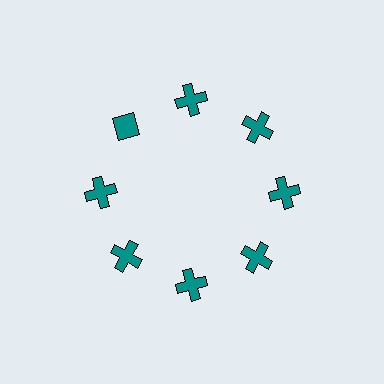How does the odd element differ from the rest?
It has a different shape: diamond instead of cross.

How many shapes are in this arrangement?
There are 8 shapes arranged in a ring pattern.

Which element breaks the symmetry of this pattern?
The teal diamond at roughly the 10 o'clock position breaks the symmetry. All other shapes are teal crosses.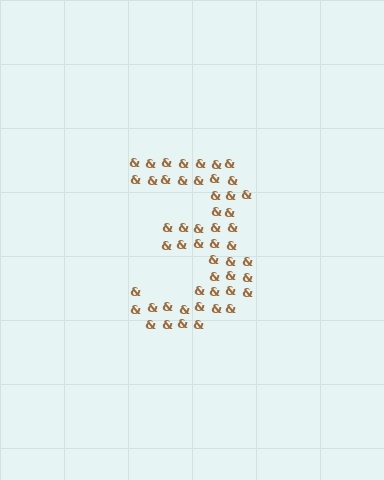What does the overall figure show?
The overall figure shows the digit 3.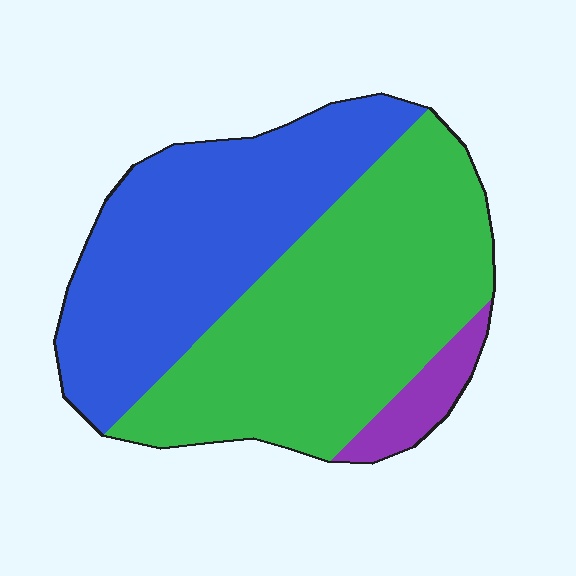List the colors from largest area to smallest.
From largest to smallest: green, blue, purple.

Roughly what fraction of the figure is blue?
Blue covers around 40% of the figure.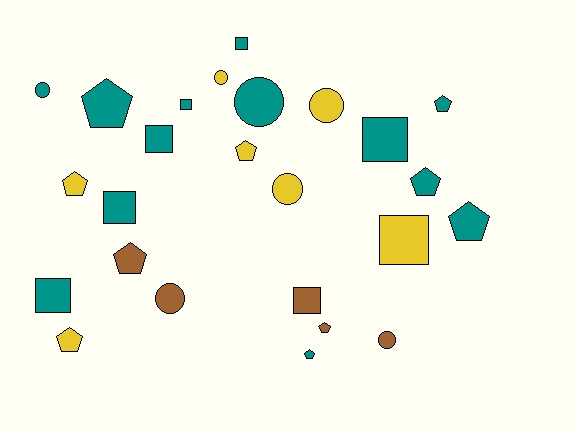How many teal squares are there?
There are 6 teal squares.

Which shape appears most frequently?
Pentagon, with 10 objects.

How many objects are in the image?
There are 25 objects.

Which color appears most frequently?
Teal, with 13 objects.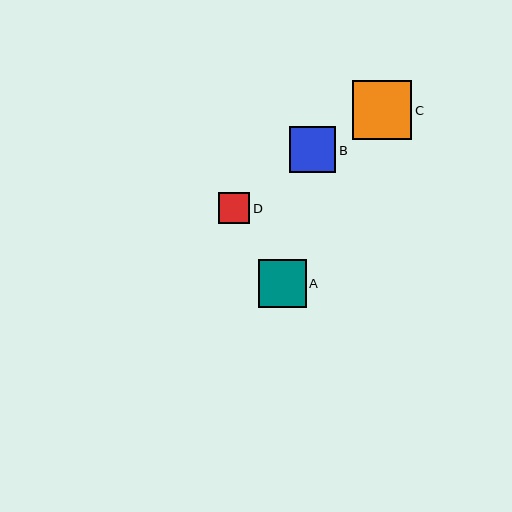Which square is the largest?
Square C is the largest with a size of approximately 59 pixels.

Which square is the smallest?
Square D is the smallest with a size of approximately 31 pixels.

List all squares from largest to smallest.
From largest to smallest: C, A, B, D.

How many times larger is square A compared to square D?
Square A is approximately 1.5 times the size of square D.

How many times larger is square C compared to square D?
Square C is approximately 1.9 times the size of square D.